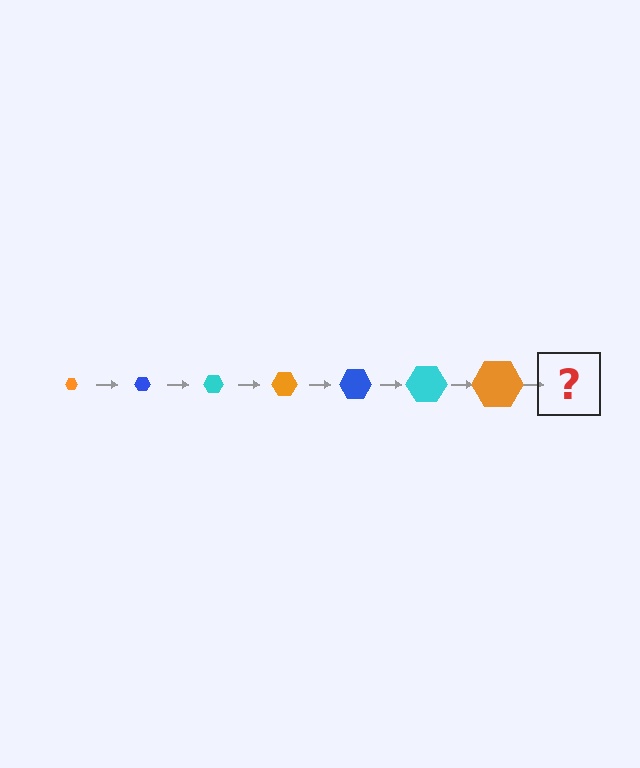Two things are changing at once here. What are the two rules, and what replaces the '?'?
The two rules are that the hexagon grows larger each step and the color cycles through orange, blue, and cyan. The '?' should be a blue hexagon, larger than the previous one.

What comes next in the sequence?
The next element should be a blue hexagon, larger than the previous one.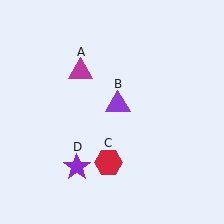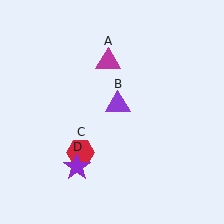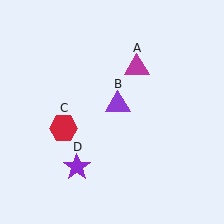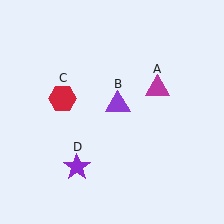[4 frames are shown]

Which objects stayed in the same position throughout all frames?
Purple triangle (object B) and purple star (object D) remained stationary.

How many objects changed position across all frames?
2 objects changed position: magenta triangle (object A), red hexagon (object C).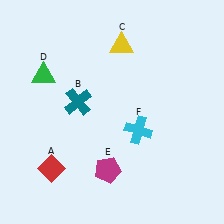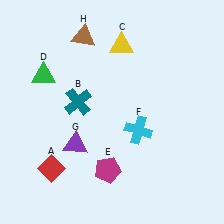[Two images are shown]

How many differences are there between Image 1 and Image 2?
There are 2 differences between the two images.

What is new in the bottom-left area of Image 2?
A purple triangle (G) was added in the bottom-left area of Image 2.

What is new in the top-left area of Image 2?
A brown triangle (H) was added in the top-left area of Image 2.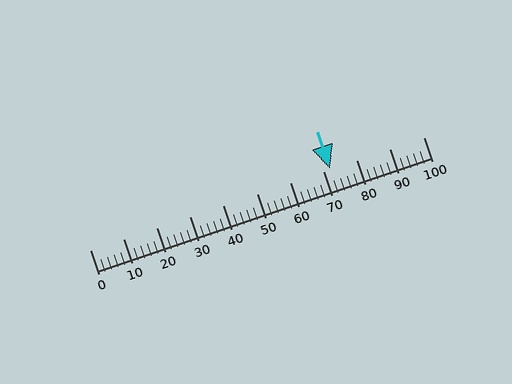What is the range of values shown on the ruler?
The ruler shows values from 0 to 100.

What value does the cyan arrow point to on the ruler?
The cyan arrow points to approximately 72.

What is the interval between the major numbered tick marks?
The major tick marks are spaced 10 units apart.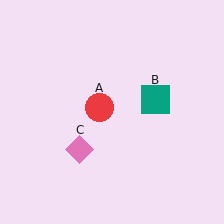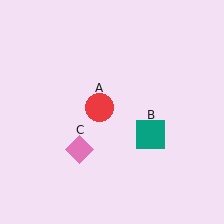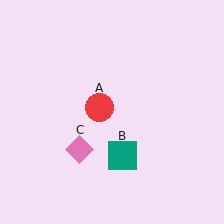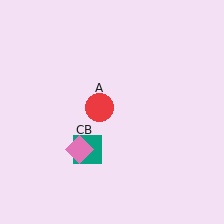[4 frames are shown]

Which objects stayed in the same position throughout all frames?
Red circle (object A) and pink diamond (object C) remained stationary.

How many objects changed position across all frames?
1 object changed position: teal square (object B).